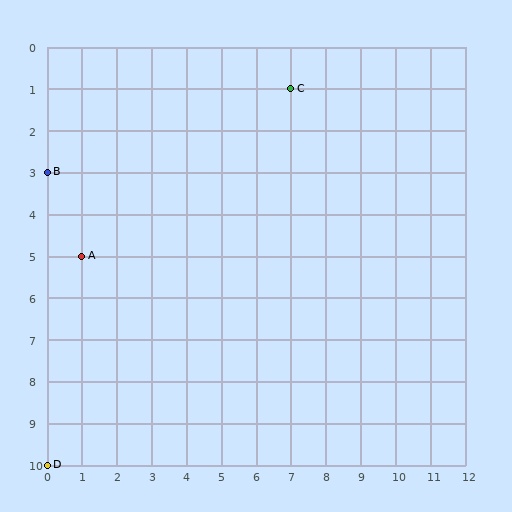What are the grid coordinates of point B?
Point B is at grid coordinates (0, 3).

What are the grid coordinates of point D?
Point D is at grid coordinates (0, 10).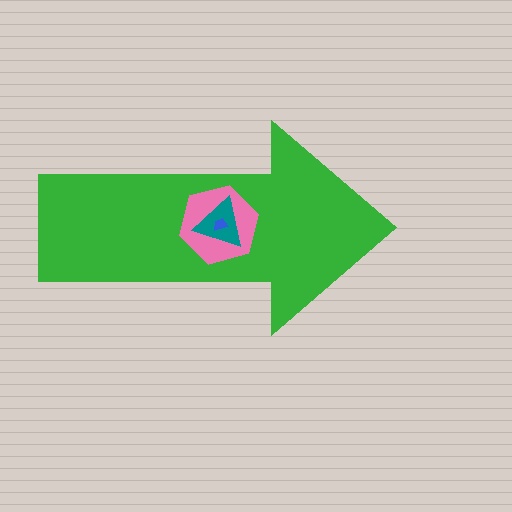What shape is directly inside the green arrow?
The pink hexagon.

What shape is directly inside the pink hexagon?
The teal triangle.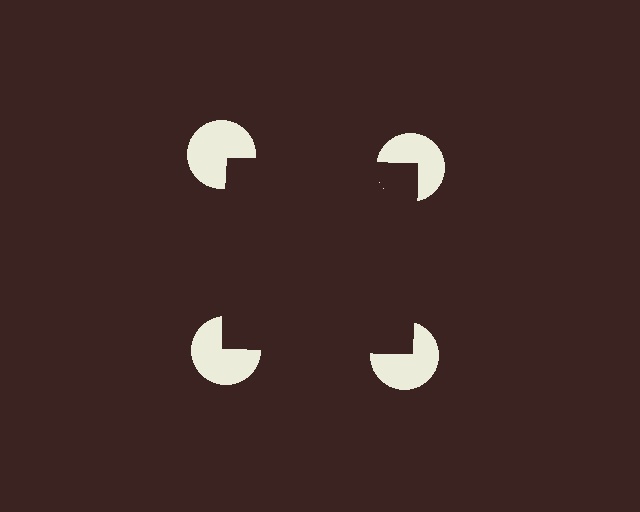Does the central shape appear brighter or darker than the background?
It typically appears slightly darker than the background, even though no actual brightness change is drawn.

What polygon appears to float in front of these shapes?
An illusory square — its edges are inferred from the aligned wedge cuts in the pac-man discs, not physically drawn.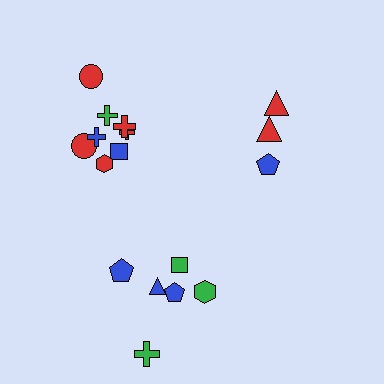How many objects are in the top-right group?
There are 3 objects.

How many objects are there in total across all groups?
There are 17 objects.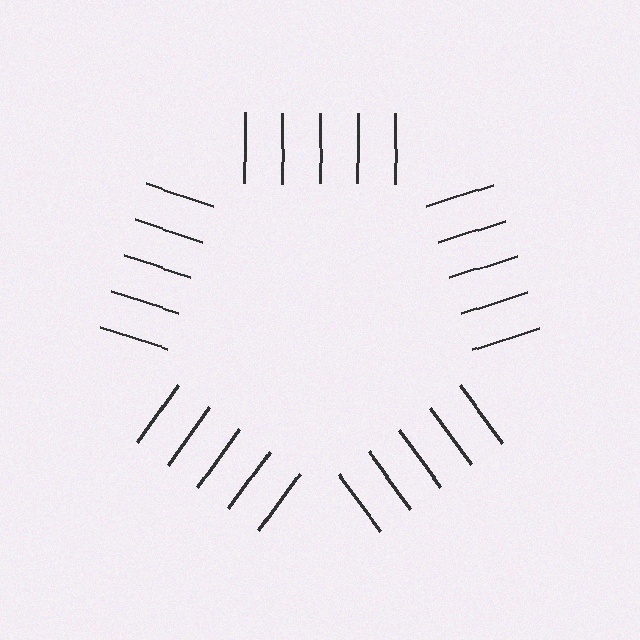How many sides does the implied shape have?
5 sides — the line-ends trace a pentagon.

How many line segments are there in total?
25 — 5 along each of the 5 edges.